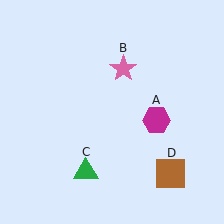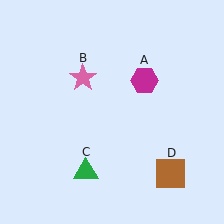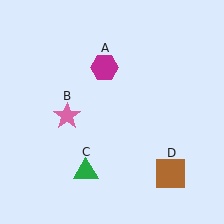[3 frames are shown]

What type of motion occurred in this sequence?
The magenta hexagon (object A), pink star (object B) rotated counterclockwise around the center of the scene.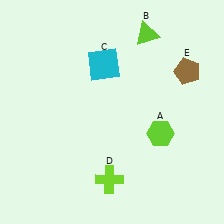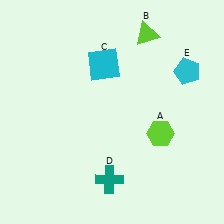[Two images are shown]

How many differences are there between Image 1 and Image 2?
There are 2 differences between the two images.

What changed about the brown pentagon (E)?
In Image 1, E is brown. In Image 2, it changed to cyan.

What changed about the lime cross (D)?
In Image 1, D is lime. In Image 2, it changed to teal.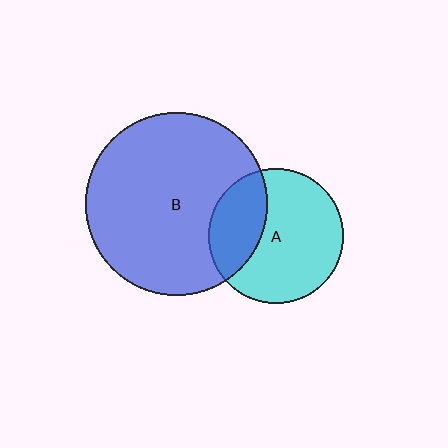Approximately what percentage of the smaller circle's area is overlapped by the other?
Approximately 30%.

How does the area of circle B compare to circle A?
Approximately 1.8 times.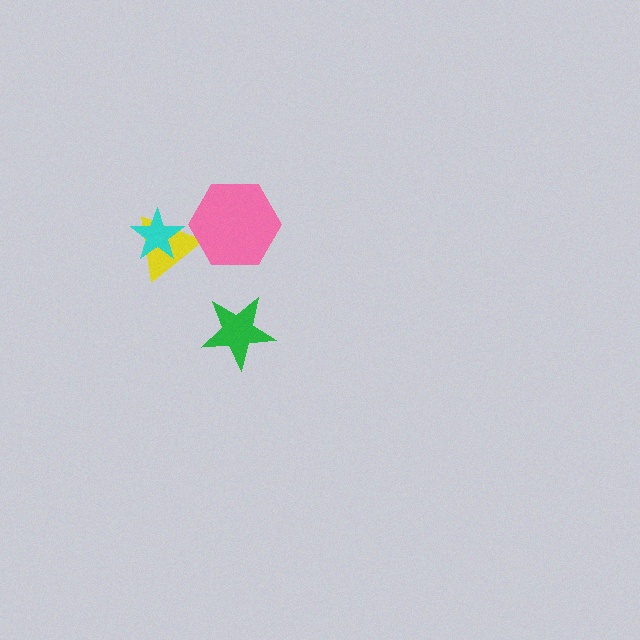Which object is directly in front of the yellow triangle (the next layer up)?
The pink hexagon is directly in front of the yellow triangle.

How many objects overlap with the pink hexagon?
1 object overlaps with the pink hexagon.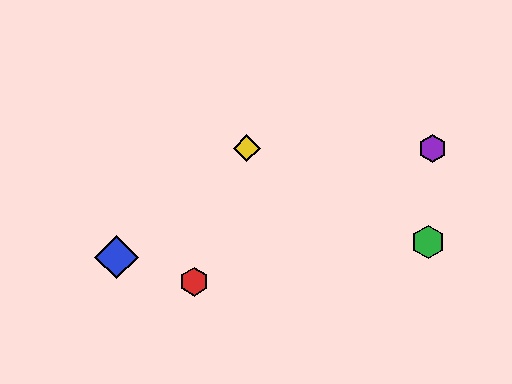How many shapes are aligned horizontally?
2 shapes (the yellow diamond, the purple hexagon) are aligned horizontally.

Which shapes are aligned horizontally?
The yellow diamond, the purple hexagon are aligned horizontally.